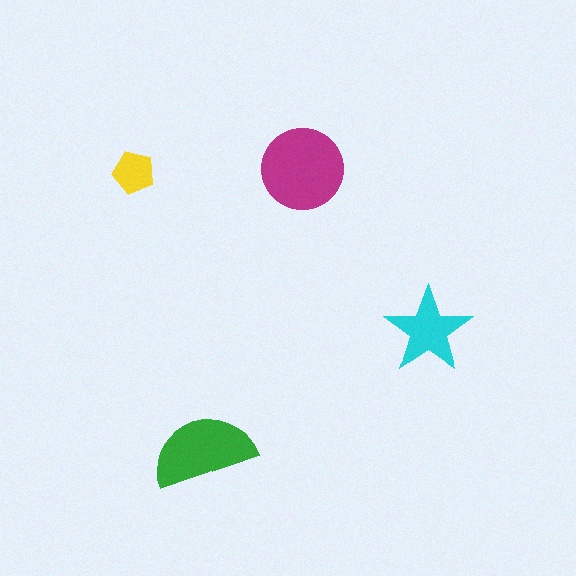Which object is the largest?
The magenta circle.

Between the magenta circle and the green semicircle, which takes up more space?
The magenta circle.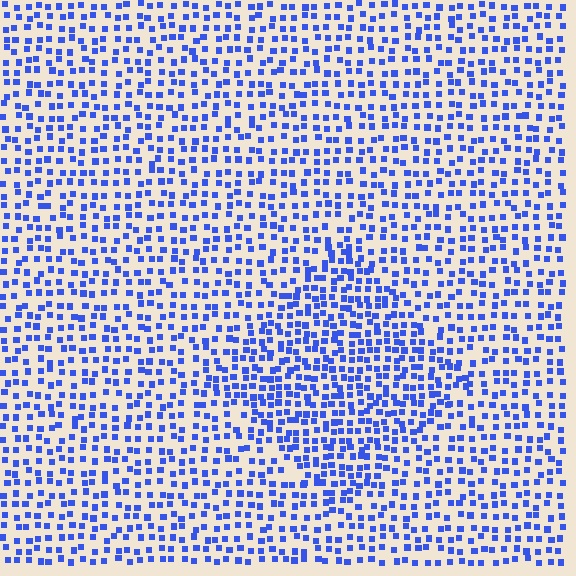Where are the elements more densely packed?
The elements are more densely packed inside the diamond boundary.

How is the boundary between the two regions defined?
The boundary is defined by a change in element density (approximately 1.6x ratio). All elements are the same color, size, and shape.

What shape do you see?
I see a diamond.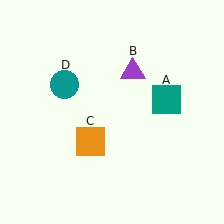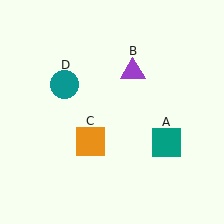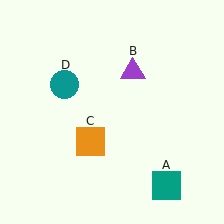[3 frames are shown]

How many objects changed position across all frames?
1 object changed position: teal square (object A).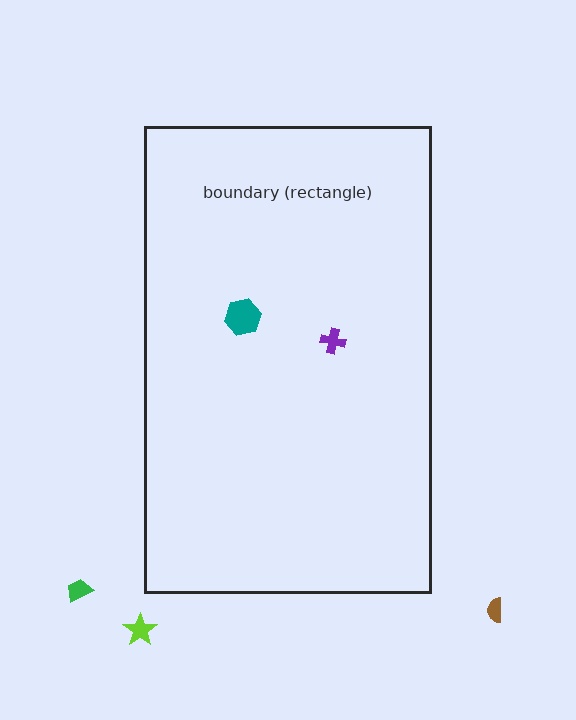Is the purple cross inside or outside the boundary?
Inside.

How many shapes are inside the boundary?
2 inside, 3 outside.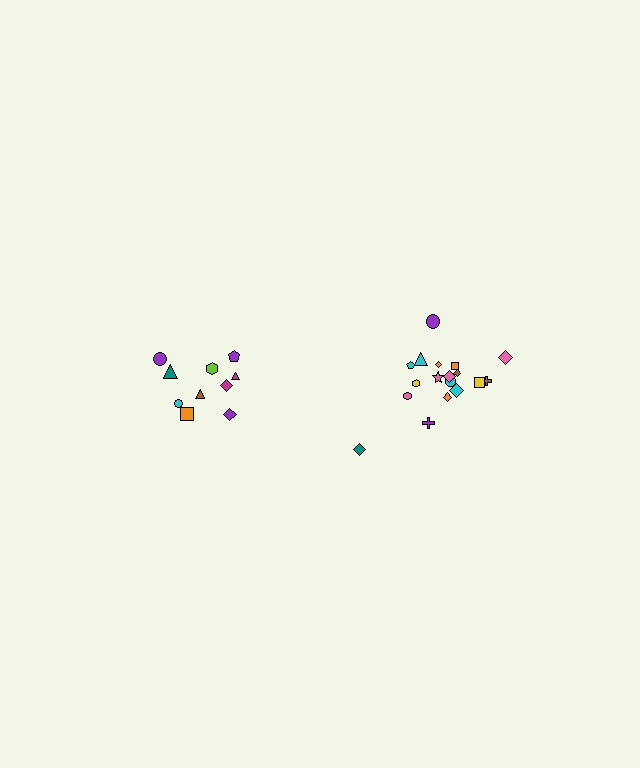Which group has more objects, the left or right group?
The right group.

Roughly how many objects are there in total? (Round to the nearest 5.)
Roughly 30 objects in total.